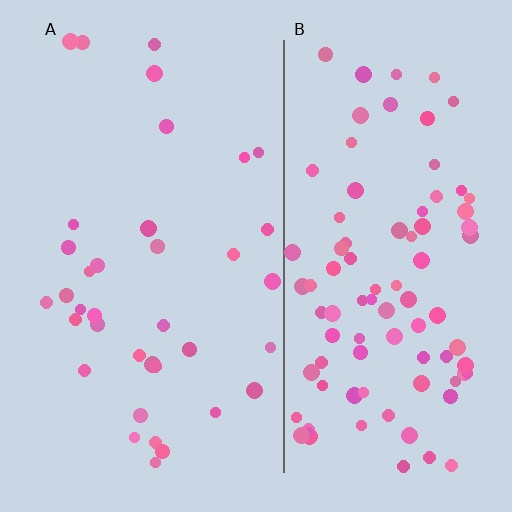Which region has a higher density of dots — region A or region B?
B (the right).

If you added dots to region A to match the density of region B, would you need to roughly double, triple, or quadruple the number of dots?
Approximately triple.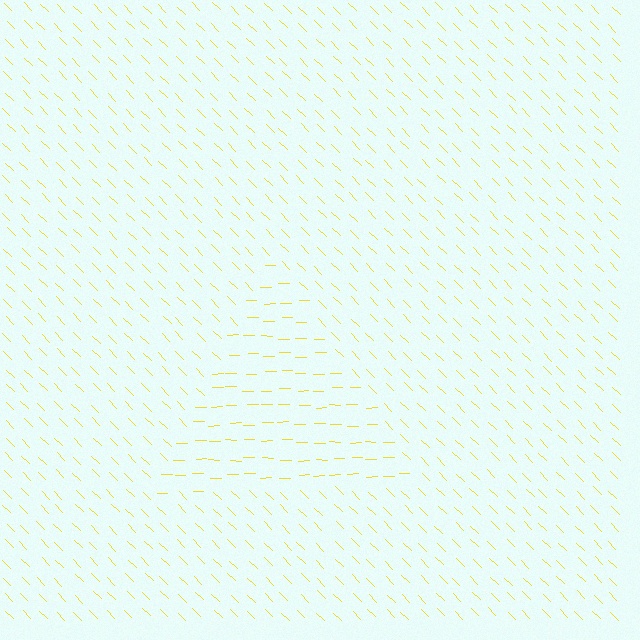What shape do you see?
I see a triangle.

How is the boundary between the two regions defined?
The boundary is defined purely by a change in line orientation (approximately 45 degrees difference). All lines are the same color and thickness.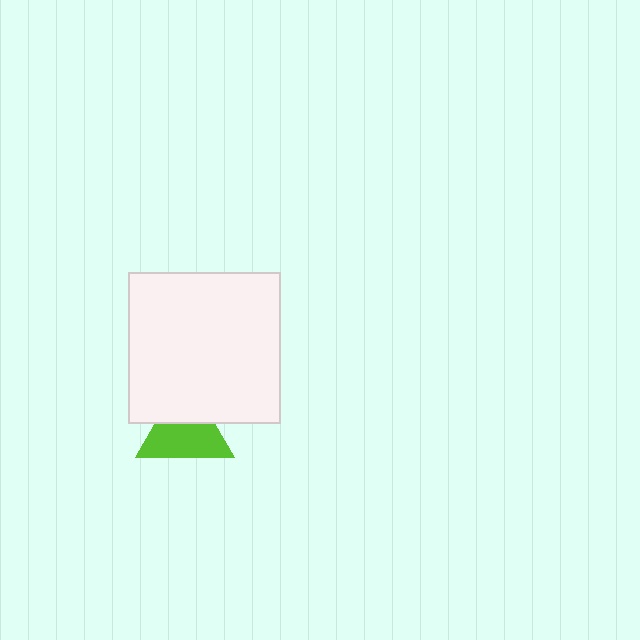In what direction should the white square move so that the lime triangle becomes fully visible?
The white square should move up. That is the shortest direction to clear the overlap and leave the lime triangle fully visible.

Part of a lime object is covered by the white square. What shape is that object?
It is a triangle.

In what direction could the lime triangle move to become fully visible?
The lime triangle could move down. That would shift it out from behind the white square entirely.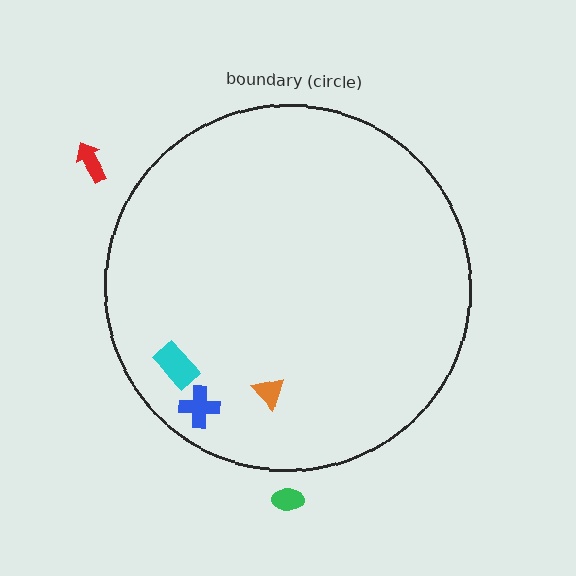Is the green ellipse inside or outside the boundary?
Outside.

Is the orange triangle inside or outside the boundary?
Inside.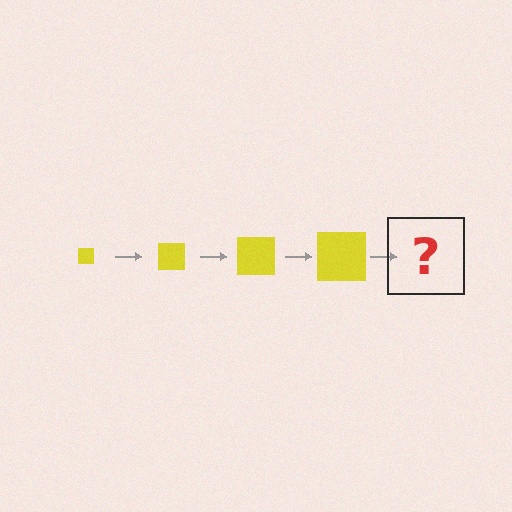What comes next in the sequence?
The next element should be a yellow square, larger than the previous one.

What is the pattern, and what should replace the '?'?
The pattern is that the square gets progressively larger each step. The '?' should be a yellow square, larger than the previous one.